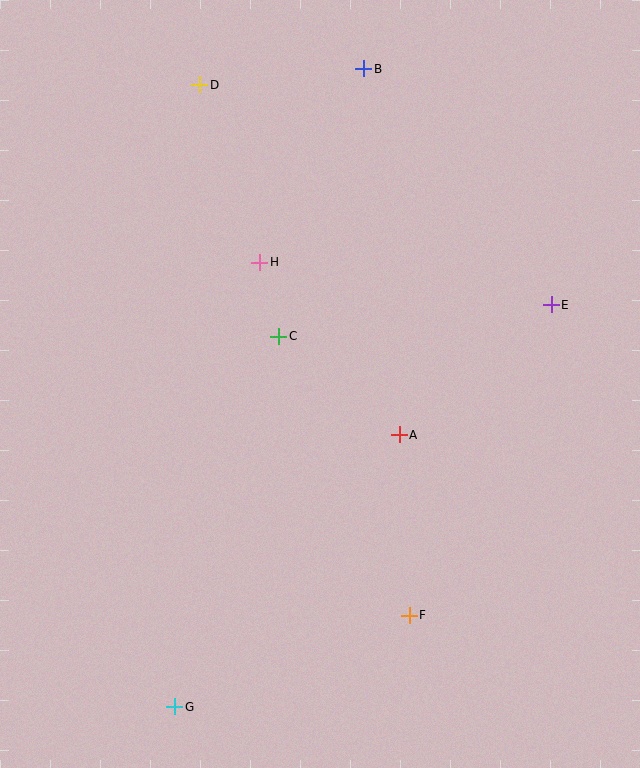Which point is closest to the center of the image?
Point C at (279, 336) is closest to the center.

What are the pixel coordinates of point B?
Point B is at (364, 69).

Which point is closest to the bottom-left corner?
Point G is closest to the bottom-left corner.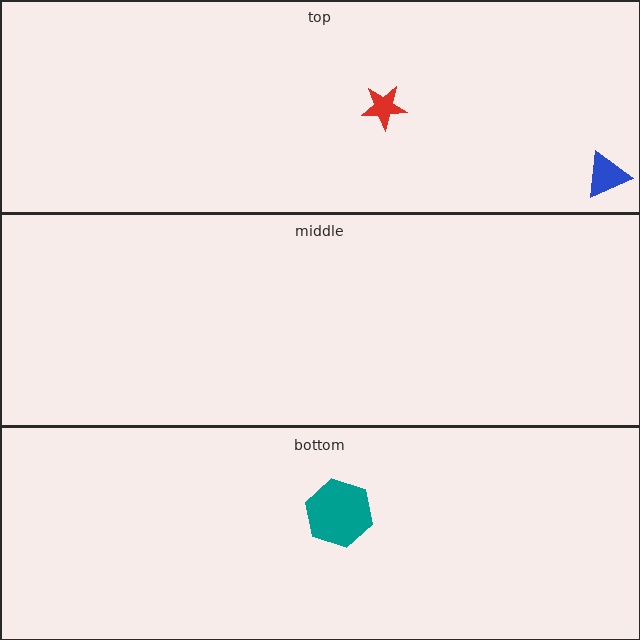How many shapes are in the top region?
2.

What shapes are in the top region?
The red star, the blue triangle.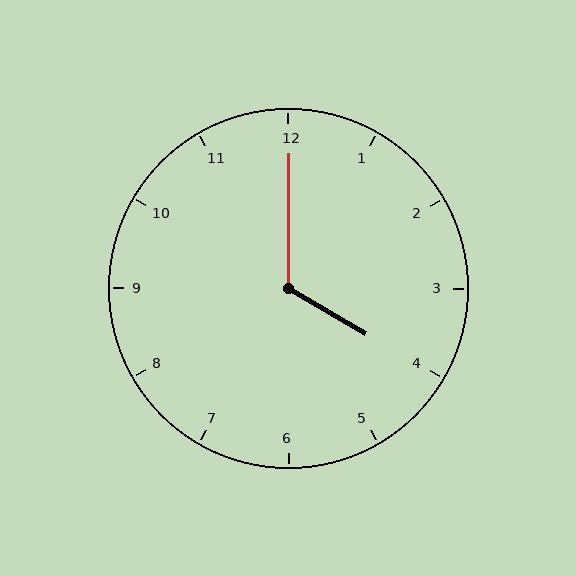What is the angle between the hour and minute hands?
Approximately 120 degrees.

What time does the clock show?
4:00.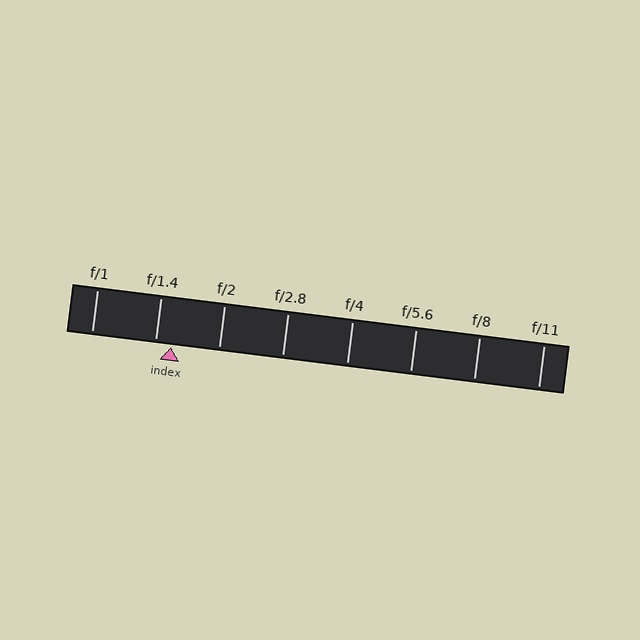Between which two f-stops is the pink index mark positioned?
The index mark is between f/1.4 and f/2.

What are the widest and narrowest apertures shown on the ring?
The widest aperture shown is f/1 and the narrowest is f/11.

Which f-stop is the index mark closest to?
The index mark is closest to f/1.4.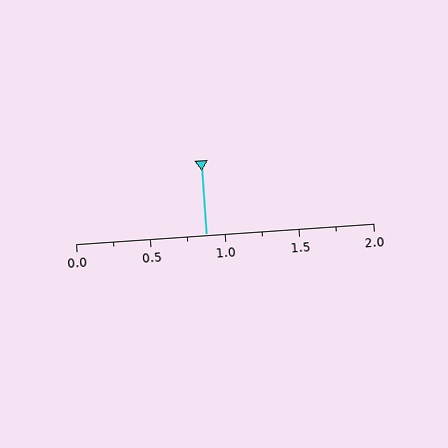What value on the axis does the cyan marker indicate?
The marker indicates approximately 0.88.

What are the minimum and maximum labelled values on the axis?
The axis runs from 0.0 to 2.0.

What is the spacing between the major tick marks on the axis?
The major ticks are spaced 0.5 apart.